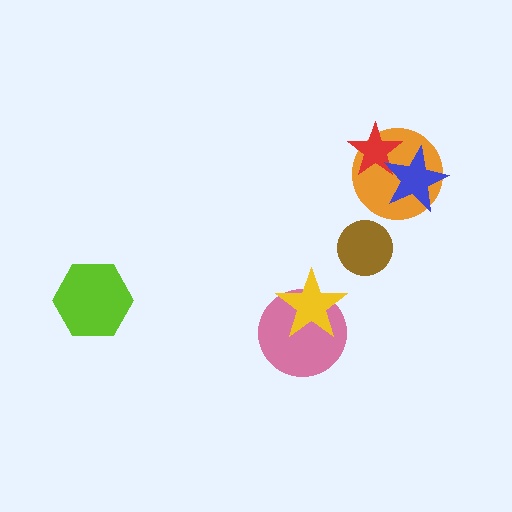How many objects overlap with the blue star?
2 objects overlap with the blue star.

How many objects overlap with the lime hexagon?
0 objects overlap with the lime hexagon.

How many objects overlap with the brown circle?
0 objects overlap with the brown circle.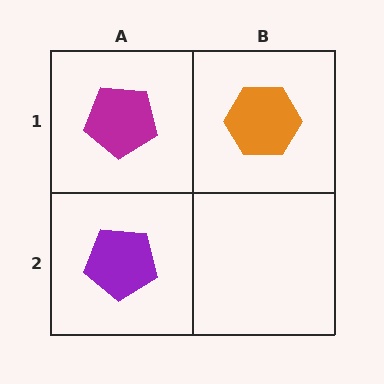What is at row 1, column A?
A magenta pentagon.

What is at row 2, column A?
A purple pentagon.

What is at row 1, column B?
An orange hexagon.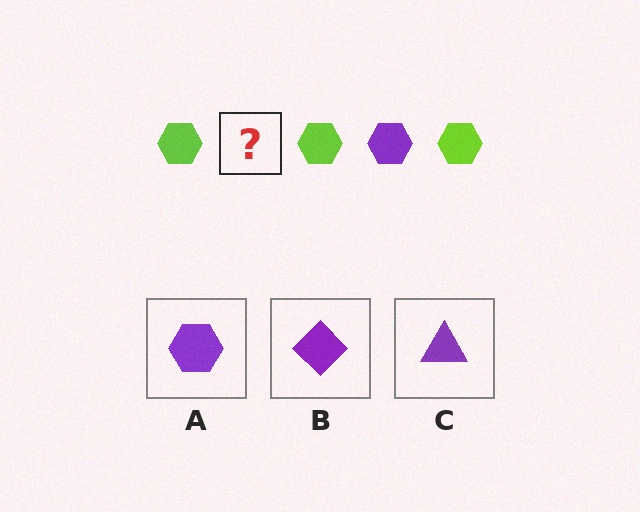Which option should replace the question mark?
Option A.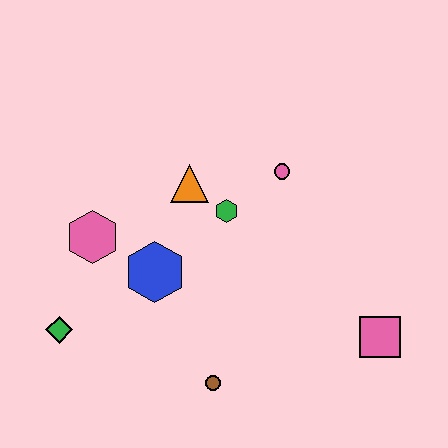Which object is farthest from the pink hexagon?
The pink square is farthest from the pink hexagon.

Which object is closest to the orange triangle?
The green hexagon is closest to the orange triangle.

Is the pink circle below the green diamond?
No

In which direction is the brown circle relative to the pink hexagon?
The brown circle is below the pink hexagon.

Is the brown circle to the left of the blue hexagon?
No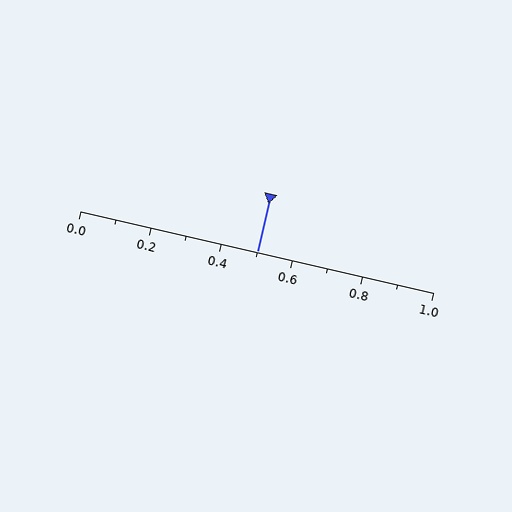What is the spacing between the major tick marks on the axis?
The major ticks are spaced 0.2 apart.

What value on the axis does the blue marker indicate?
The marker indicates approximately 0.5.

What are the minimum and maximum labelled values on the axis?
The axis runs from 0.0 to 1.0.